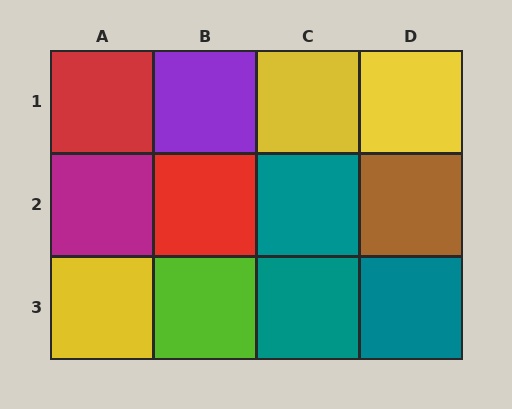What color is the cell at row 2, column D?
Brown.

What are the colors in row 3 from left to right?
Yellow, lime, teal, teal.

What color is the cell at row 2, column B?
Red.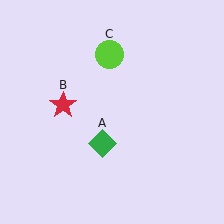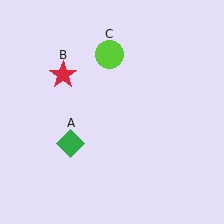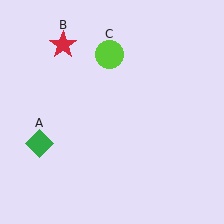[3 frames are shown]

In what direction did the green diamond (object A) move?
The green diamond (object A) moved left.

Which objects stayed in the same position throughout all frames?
Lime circle (object C) remained stationary.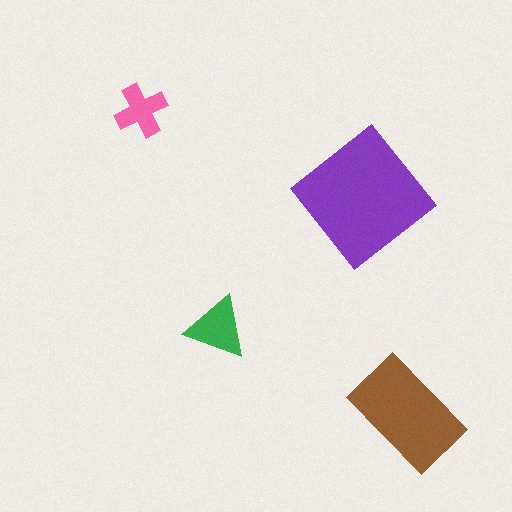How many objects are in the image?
There are 4 objects in the image.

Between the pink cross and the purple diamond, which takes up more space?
The purple diamond.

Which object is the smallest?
The pink cross.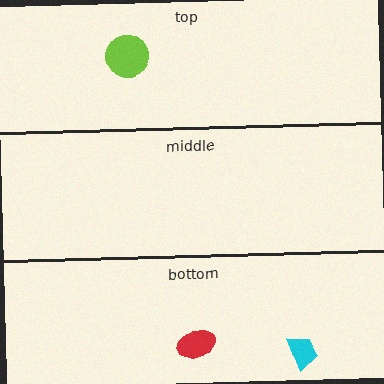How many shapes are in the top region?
1.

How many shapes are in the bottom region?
2.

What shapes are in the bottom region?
The cyan trapezoid, the red ellipse.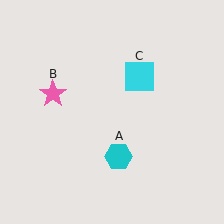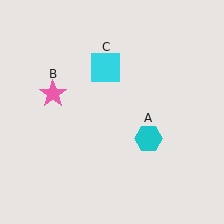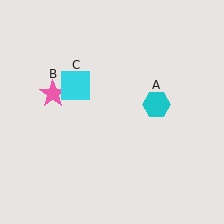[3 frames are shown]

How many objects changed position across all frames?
2 objects changed position: cyan hexagon (object A), cyan square (object C).